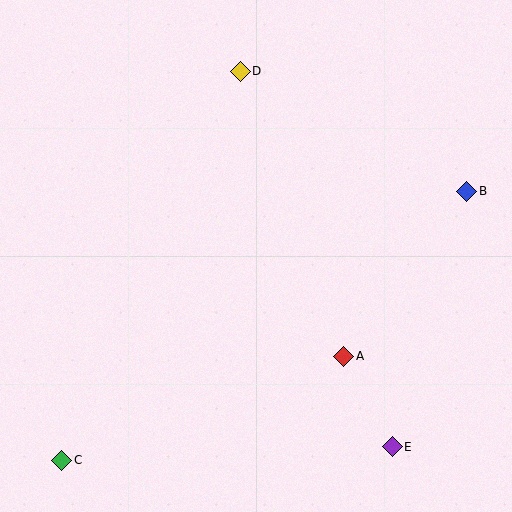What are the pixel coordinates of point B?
Point B is at (467, 191).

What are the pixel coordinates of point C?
Point C is at (62, 460).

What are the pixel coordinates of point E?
Point E is at (392, 447).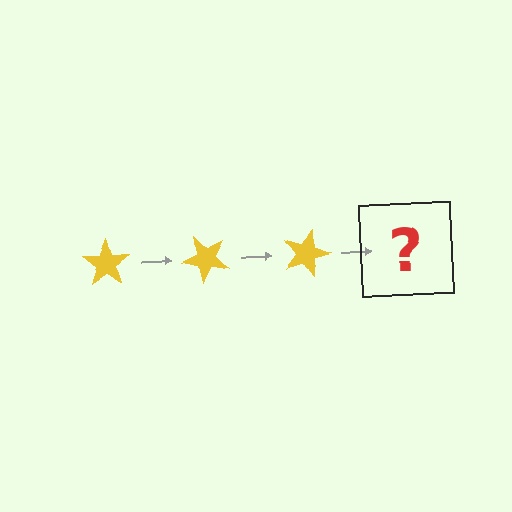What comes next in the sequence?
The next element should be a yellow star rotated 135 degrees.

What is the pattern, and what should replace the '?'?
The pattern is that the star rotates 45 degrees each step. The '?' should be a yellow star rotated 135 degrees.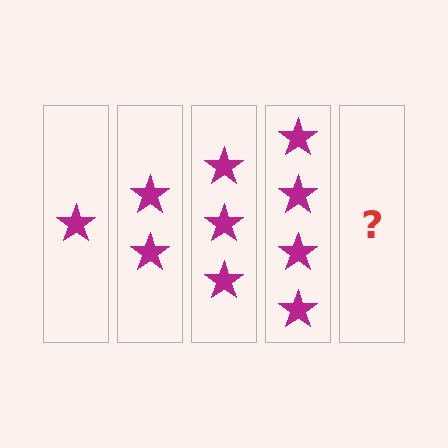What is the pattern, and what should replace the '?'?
The pattern is that each step adds one more star. The '?' should be 5 stars.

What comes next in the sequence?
The next element should be 5 stars.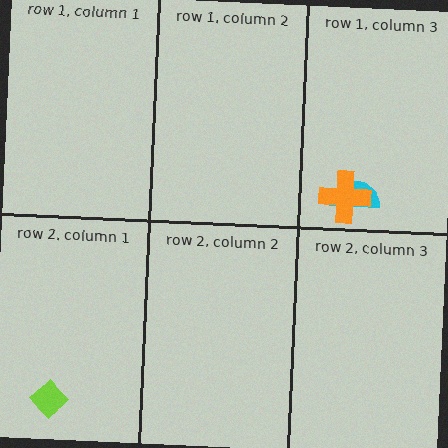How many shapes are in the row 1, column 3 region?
2.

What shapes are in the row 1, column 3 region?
The cyan semicircle, the orange cross.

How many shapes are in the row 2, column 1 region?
1.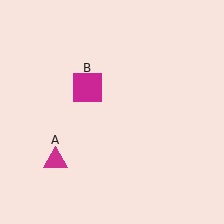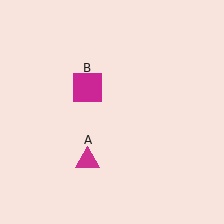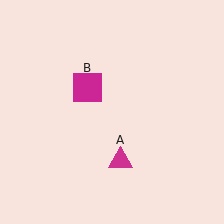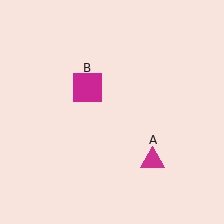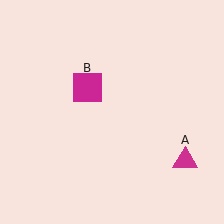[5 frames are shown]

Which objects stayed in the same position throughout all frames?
Magenta square (object B) remained stationary.